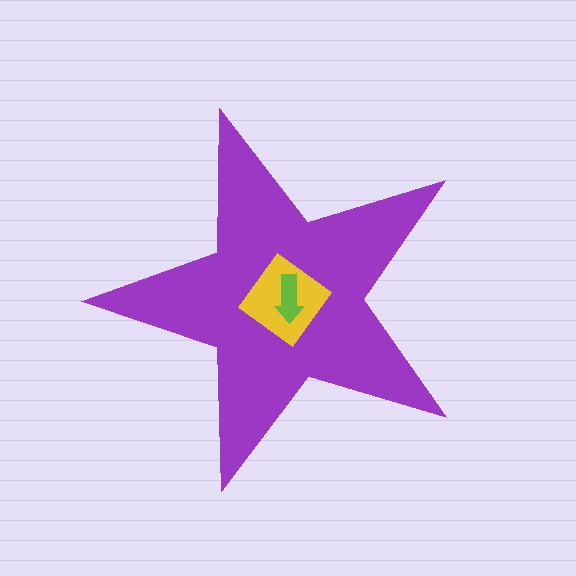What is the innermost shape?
The lime arrow.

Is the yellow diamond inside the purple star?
Yes.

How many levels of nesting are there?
3.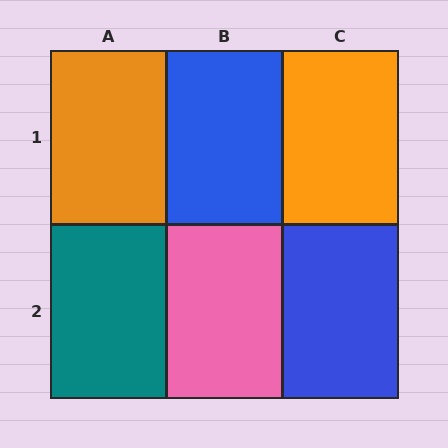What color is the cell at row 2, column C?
Blue.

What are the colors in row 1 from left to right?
Orange, blue, orange.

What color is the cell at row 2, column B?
Pink.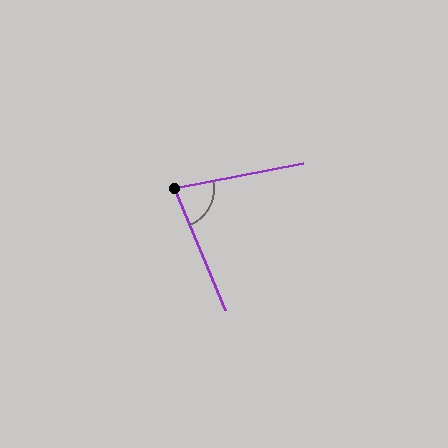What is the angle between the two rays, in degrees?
Approximately 79 degrees.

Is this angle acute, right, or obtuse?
It is acute.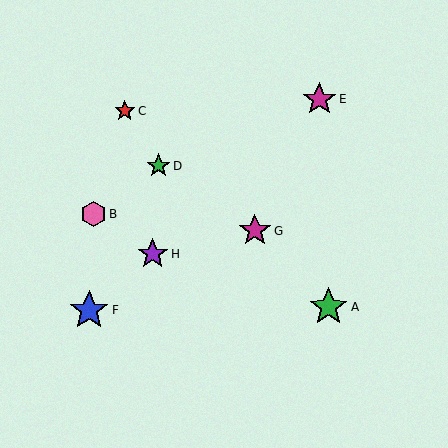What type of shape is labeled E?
Shape E is a magenta star.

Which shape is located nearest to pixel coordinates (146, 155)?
The green star (labeled D) at (158, 166) is nearest to that location.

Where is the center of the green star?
The center of the green star is at (329, 307).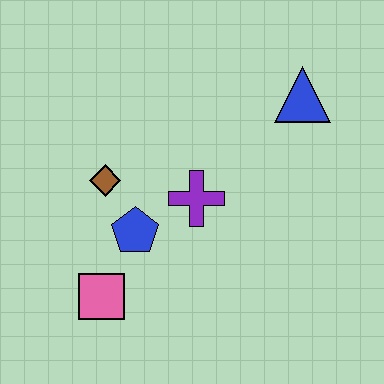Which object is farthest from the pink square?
The blue triangle is farthest from the pink square.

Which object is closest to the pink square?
The blue pentagon is closest to the pink square.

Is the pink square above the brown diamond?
No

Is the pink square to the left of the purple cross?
Yes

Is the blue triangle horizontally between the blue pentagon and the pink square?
No